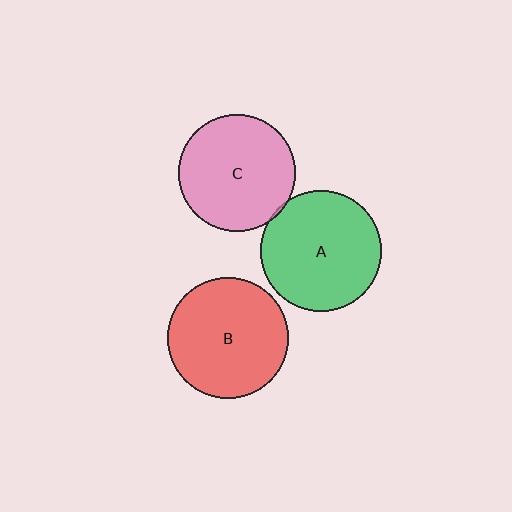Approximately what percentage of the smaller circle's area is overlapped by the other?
Approximately 5%.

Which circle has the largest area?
Circle A (green).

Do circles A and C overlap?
Yes.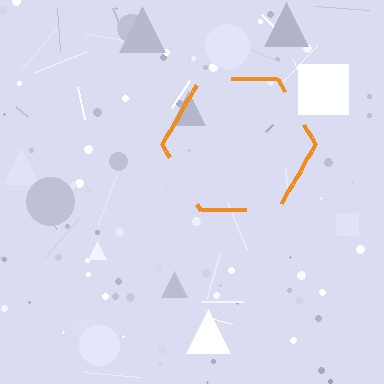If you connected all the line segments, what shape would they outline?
They would outline a hexagon.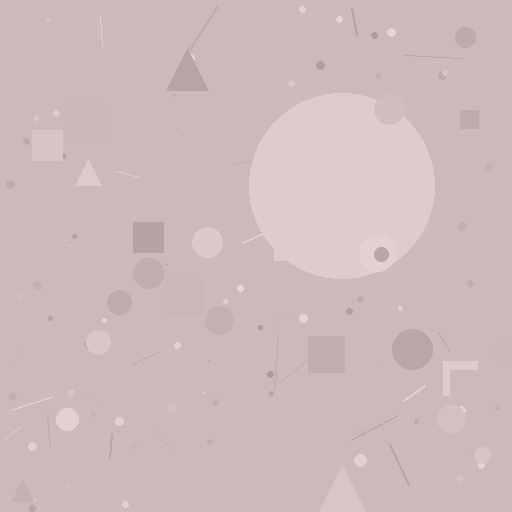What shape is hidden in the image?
A circle is hidden in the image.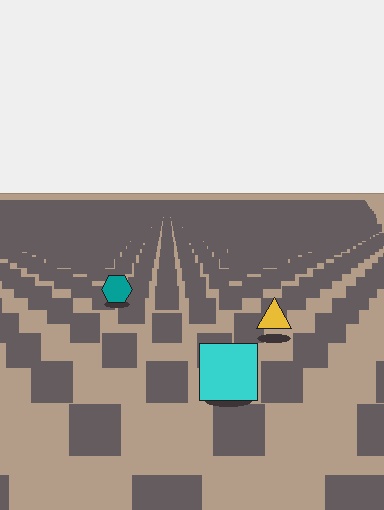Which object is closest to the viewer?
The cyan square is closest. The texture marks near it are larger and more spread out.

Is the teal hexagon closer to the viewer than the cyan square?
No. The cyan square is closer — you can tell from the texture gradient: the ground texture is coarser near it.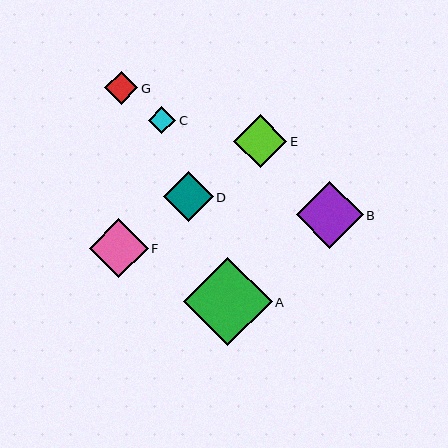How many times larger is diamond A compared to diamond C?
Diamond A is approximately 3.2 times the size of diamond C.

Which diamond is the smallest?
Diamond C is the smallest with a size of approximately 28 pixels.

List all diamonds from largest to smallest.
From largest to smallest: A, B, F, E, D, G, C.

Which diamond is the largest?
Diamond A is the largest with a size of approximately 89 pixels.